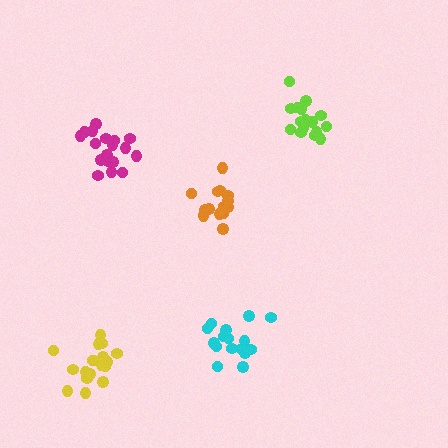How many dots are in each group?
Group 1: 18 dots, Group 2: 16 dots, Group 3: 16 dots, Group 4: 15 dots, Group 5: 18 dots (83 total).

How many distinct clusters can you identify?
There are 5 distinct clusters.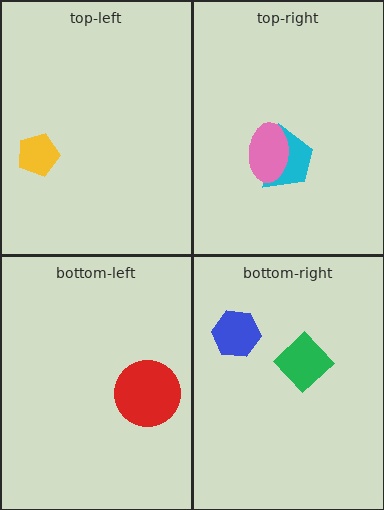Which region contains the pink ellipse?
The top-right region.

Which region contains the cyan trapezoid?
The top-right region.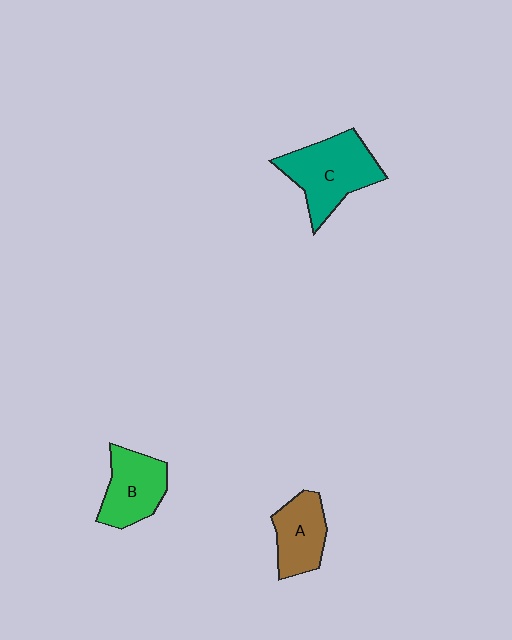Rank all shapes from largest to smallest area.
From largest to smallest: C (teal), B (green), A (brown).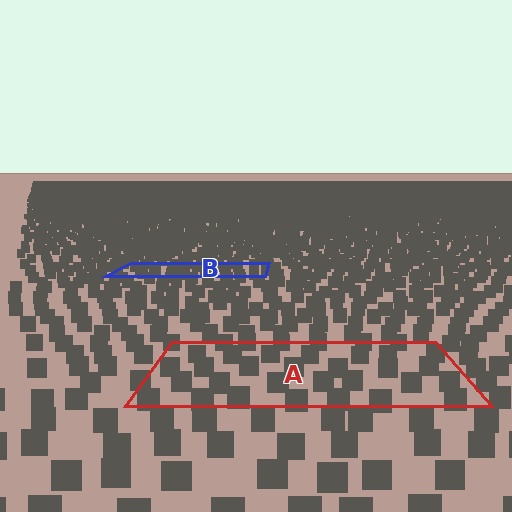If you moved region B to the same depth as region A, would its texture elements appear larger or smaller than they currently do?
They would appear larger. At a closer depth, the same texture elements are projected at a bigger on-screen size.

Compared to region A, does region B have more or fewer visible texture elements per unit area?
Region B has more texture elements per unit area — they are packed more densely because it is farther away.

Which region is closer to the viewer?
Region A is closer. The texture elements there are larger and more spread out.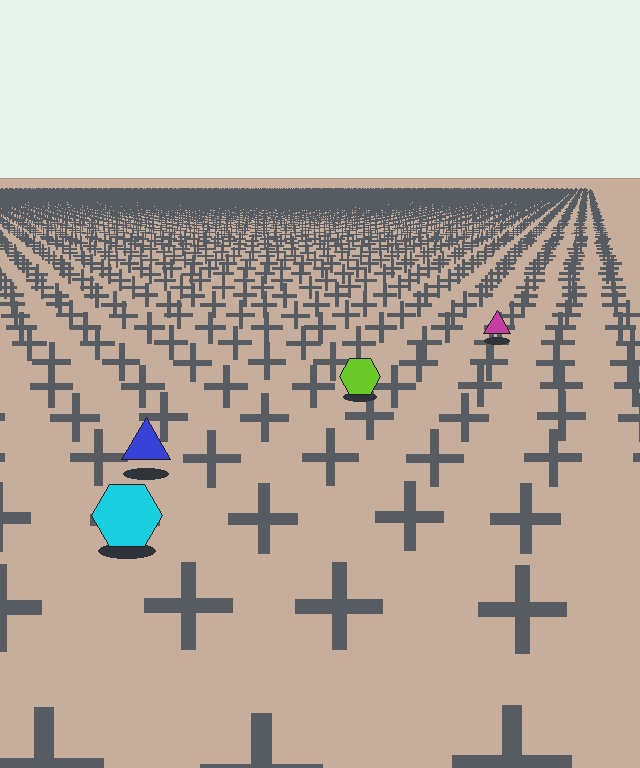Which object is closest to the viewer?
The cyan hexagon is closest. The texture marks near it are larger and more spread out.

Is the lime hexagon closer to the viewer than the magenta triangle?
Yes. The lime hexagon is closer — you can tell from the texture gradient: the ground texture is coarser near it.